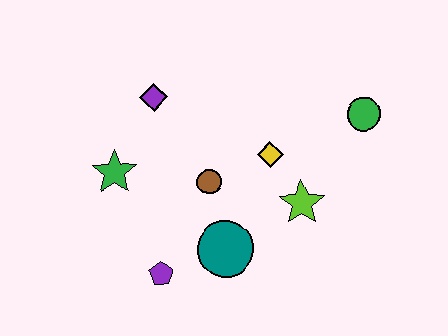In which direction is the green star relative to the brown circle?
The green star is to the left of the brown circle.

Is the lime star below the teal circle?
No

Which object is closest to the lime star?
The yellow diamond is closest to the lime star.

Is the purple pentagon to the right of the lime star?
No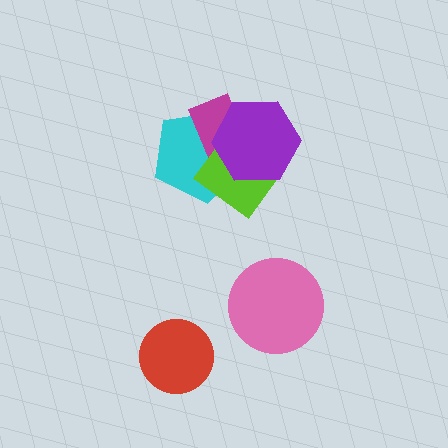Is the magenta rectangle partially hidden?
Yes, it is partially covered by another shape.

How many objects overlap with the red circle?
0 objects overlap with the red circle.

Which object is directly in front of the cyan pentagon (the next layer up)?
The magenta rectangle is directly in front of the cyan pentagon.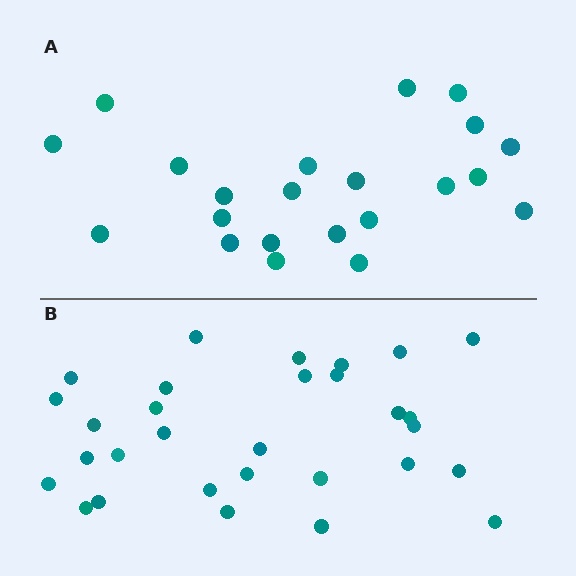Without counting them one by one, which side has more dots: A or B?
Region B (the bottom region) has more dots.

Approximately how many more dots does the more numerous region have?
Region B has roughly 8 or so more dots than region A.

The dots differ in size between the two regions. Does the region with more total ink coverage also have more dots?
No. Region A has more total ink coverage because its dots are larger, but region B actually contains more individual dots. Total area can be misleading — the number of items is what matters here.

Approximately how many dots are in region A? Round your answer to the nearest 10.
About 20 dots. (The exact count is 22, which rounds to 20.)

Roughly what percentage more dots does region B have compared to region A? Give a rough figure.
About 35% more.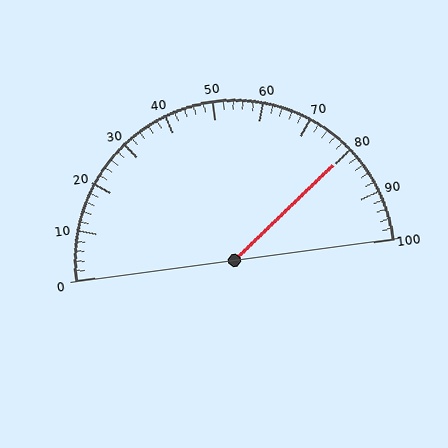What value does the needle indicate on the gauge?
The needle indicates approximately 80.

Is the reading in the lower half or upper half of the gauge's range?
The reading is in the upper half of the range (0 to 100).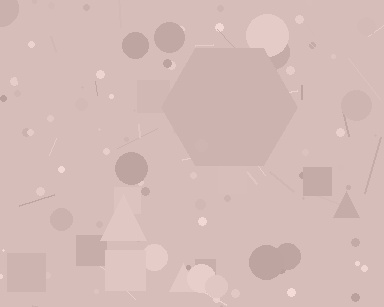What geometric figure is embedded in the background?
A hexagon is embedded in the background.